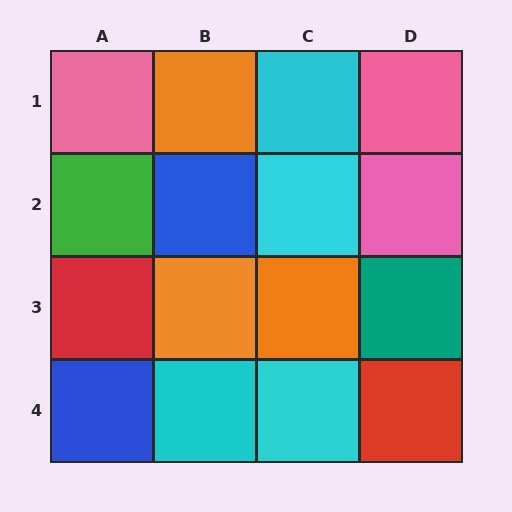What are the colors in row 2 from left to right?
Green, blue, cyan, pink.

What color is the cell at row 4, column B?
Cyan.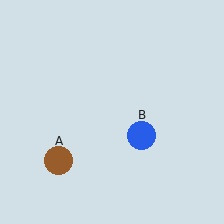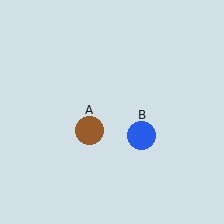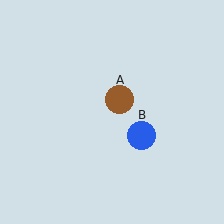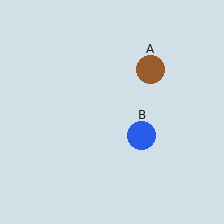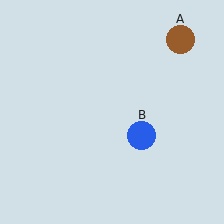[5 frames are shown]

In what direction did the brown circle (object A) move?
The brown circle (object A) moved up and to the right.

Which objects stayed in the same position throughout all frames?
Blue circle (object B) remained stationary.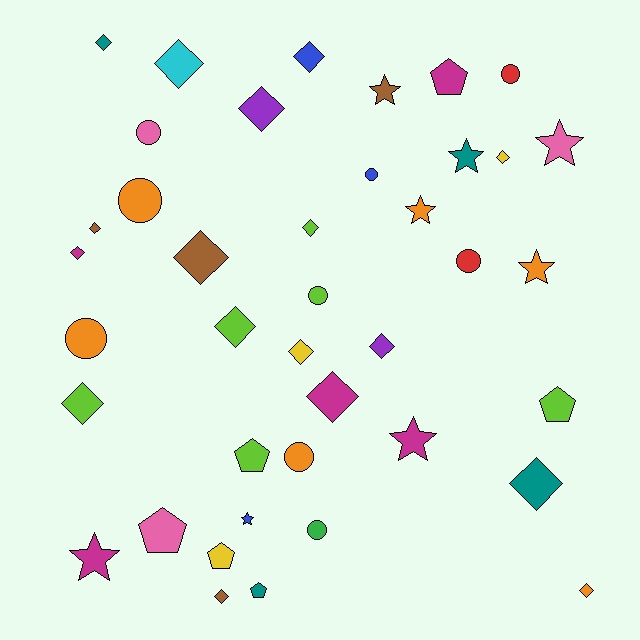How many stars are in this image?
There are 8 stars.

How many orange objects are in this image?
There are 6 orange objects.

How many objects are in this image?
There are 40 objects.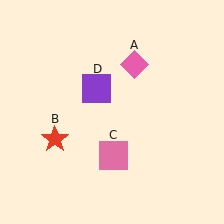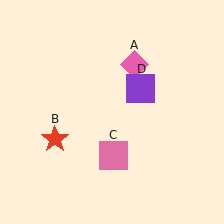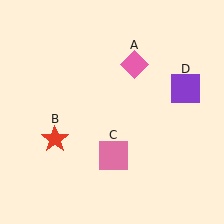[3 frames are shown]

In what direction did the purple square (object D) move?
The purple square (object D) moved right.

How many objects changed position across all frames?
1 object changed position: purple square (object D).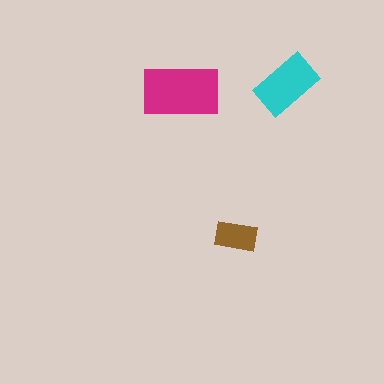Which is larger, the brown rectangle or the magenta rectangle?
The magenta one.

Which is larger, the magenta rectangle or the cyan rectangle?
The magenta one.